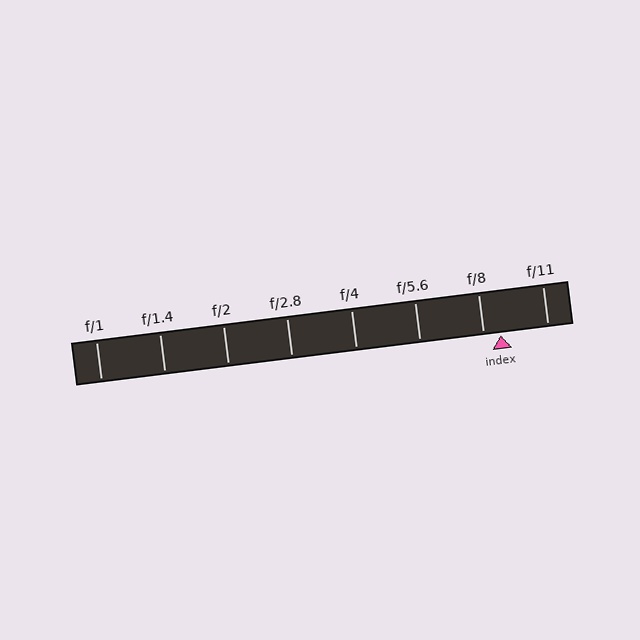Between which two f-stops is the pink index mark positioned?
The index mark is between f/8 and f/11.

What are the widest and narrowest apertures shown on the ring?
The widest aperture shown is f/1 and the narrowest is f/11.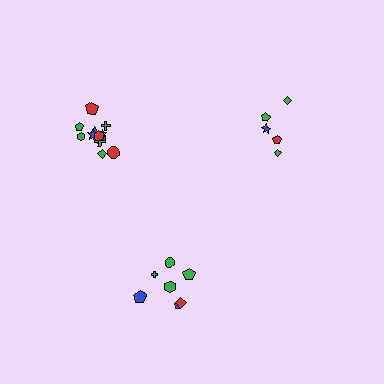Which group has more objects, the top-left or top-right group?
The top-left group.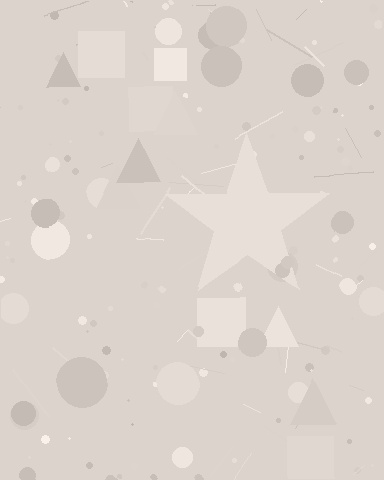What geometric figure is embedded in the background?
A star is embedded in the background.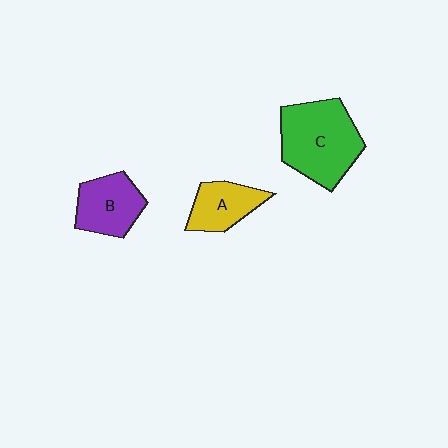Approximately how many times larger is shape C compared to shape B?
Approximately 1.6 times.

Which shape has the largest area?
Shape C (green).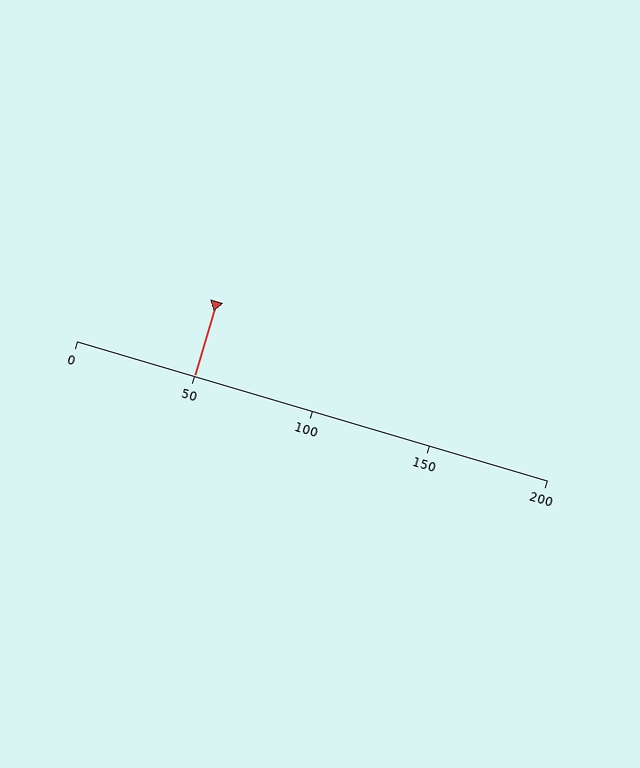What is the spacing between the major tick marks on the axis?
The major ticks are spaced 50 apart.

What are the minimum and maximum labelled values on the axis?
The axis runs from 0 to 200.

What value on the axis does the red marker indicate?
The marker indicates approximately 50.